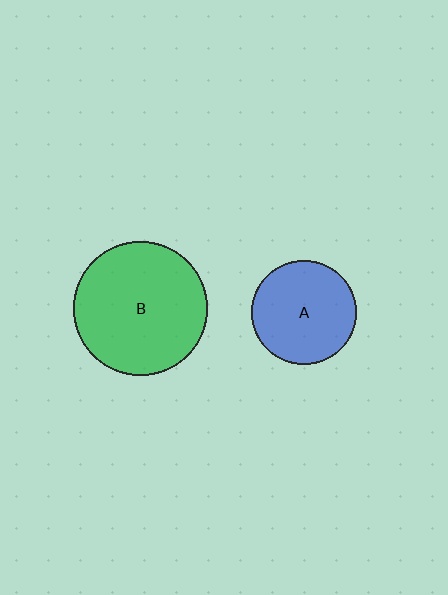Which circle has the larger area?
Circle B (green).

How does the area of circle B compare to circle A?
Approximately 1.6 times.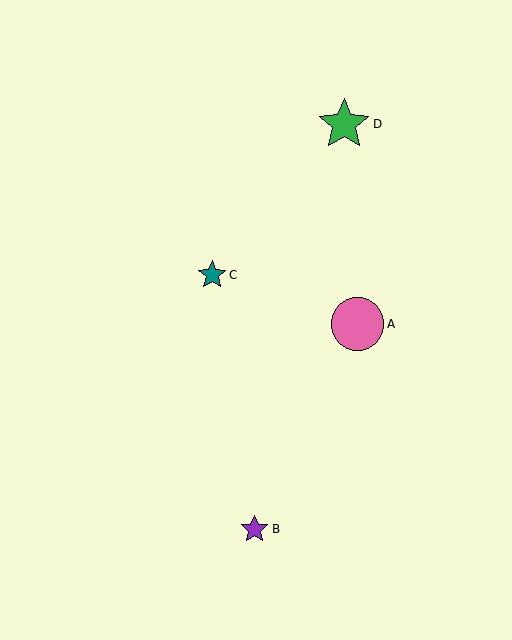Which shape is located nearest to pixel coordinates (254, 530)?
The purple star (labeled B) at (254, 529) is nearest to that location.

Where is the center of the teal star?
The center of the teal star is at (212, 275).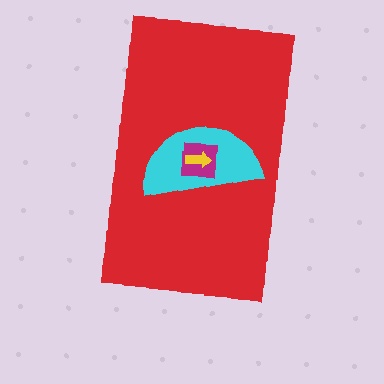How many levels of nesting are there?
4.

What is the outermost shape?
The red rectangle.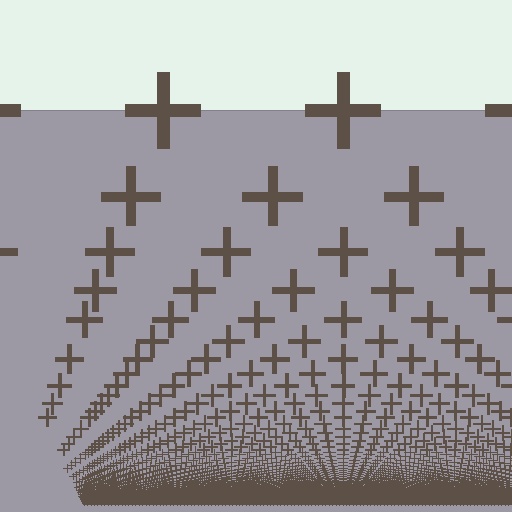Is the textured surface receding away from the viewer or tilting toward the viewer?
The surface appears to tilt toward the viewer. Texture elements get larger and sparser toward the top.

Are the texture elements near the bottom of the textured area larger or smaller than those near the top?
Smaller. The gradient is inverted — elements near the bottom are smaller and denser.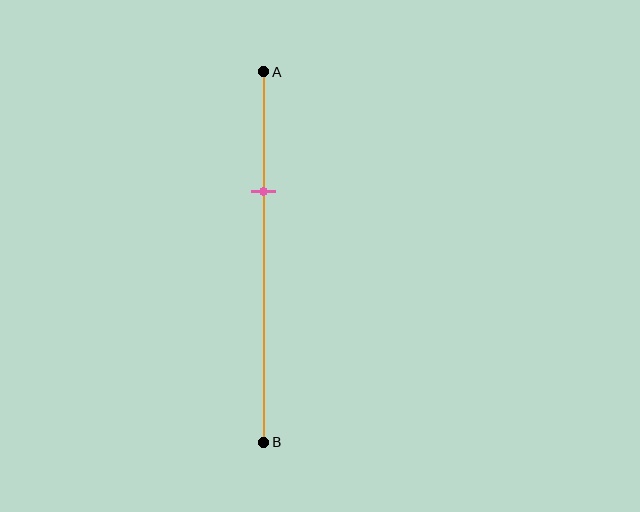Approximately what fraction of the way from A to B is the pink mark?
The pink mark is approximately 30% of the way from A to B.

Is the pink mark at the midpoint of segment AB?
No, the mark is at about 30% from A, not at the 50% midpoint.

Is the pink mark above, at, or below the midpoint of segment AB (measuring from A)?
The pink mark is above the midpoint of segment AB.